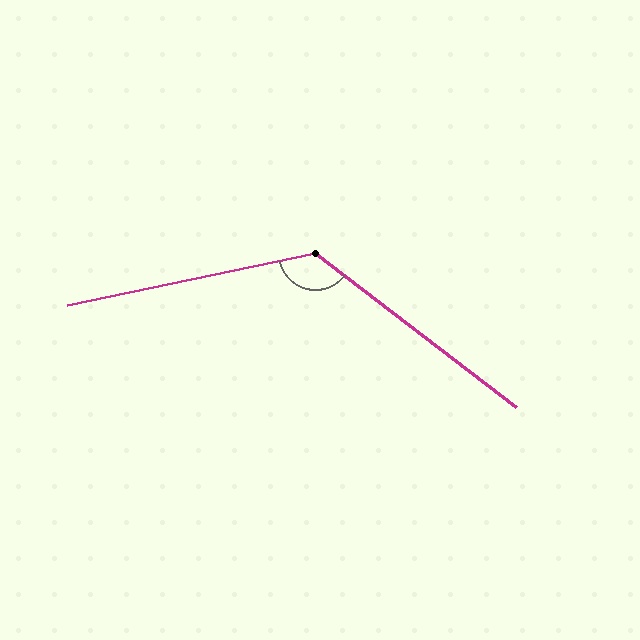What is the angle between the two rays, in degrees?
Approximately 131 degrees.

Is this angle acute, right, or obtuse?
It is obtuse.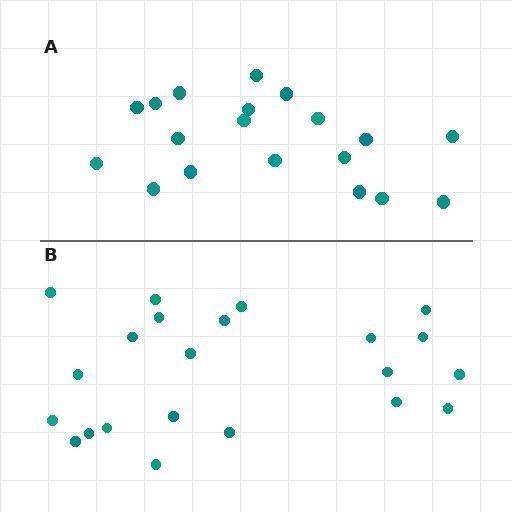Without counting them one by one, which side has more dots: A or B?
Region B (the bottom region) has more dots.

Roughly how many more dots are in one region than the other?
Region B has just a few more — roughly 2 or 3 more dots than region A.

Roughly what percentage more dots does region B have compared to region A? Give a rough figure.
About 15% more.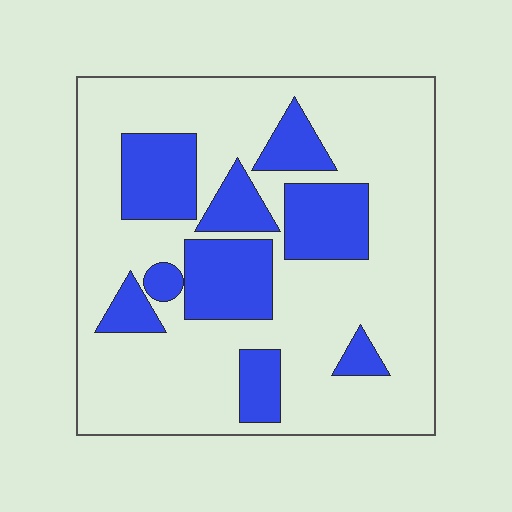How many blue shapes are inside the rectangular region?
9.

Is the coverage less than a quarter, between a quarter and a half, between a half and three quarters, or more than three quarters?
Between a quarter and a half.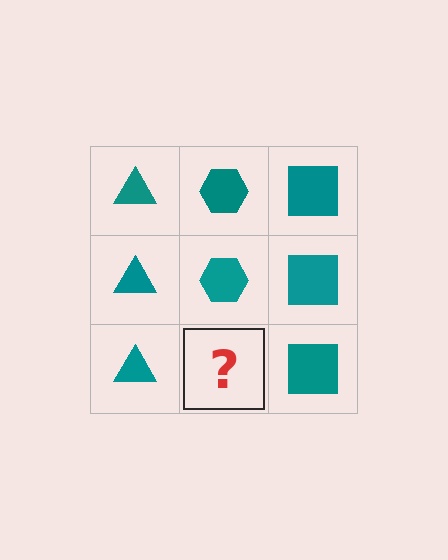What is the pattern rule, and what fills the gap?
The rule is that each column has a consistent shape. The gap should be filled with a teal hexagon.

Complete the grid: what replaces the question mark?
The question mark should be replaced with a teal hexagon.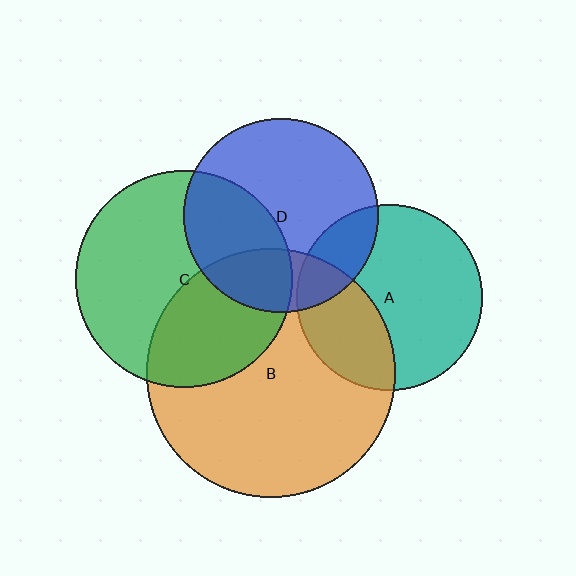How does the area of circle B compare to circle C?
Approximately 1.3 times.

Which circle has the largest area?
Circle B (orange).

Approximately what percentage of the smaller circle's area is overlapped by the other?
Approximately 35%.